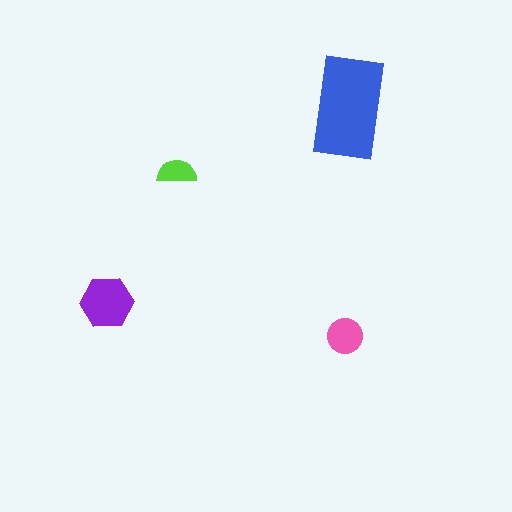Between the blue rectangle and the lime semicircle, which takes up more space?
The blue rectangle.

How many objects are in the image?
There are 4 objects in the image.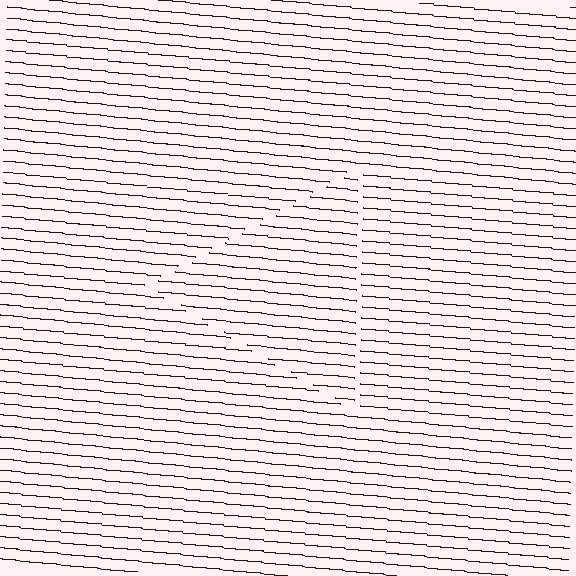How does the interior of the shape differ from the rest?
The interior of the shape contains the same grating, shifted by half a period — the contour is defined by the phase discontinuity where line-ends from the inner and outer gratings abut.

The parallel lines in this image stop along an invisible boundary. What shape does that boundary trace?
An illusory triangle. The interior of the shape contains the same grating, shifted by half a period — the contour is defined by the phase discontinuity where line-ends from the inner and outer gratings abut.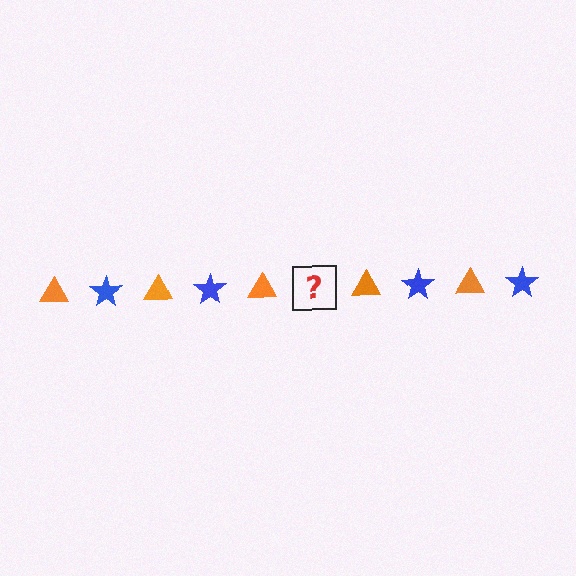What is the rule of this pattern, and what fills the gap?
The rule is that the pattern alternates between orange triangle and blue star. The gap should be filled with a blue star.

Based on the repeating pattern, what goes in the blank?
The blank should be a blue star.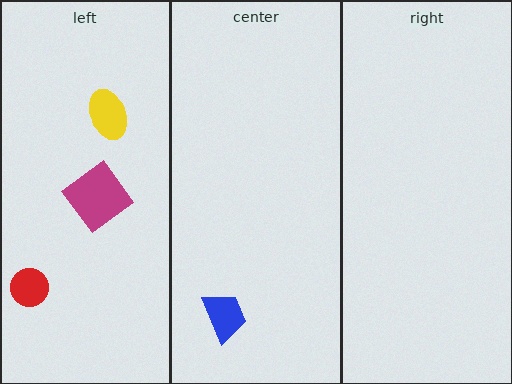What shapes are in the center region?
The blue trapezoid.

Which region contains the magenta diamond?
The left region.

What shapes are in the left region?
The yellow ellipse, the red circle, the magenta diamond.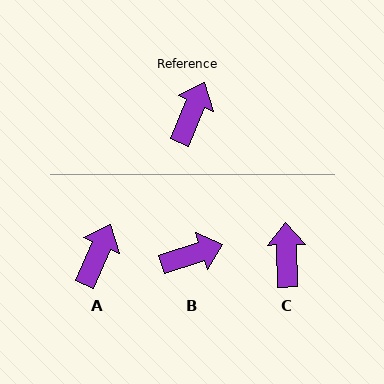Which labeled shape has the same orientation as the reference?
A.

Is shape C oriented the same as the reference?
No, it is off by about 25 degrees.